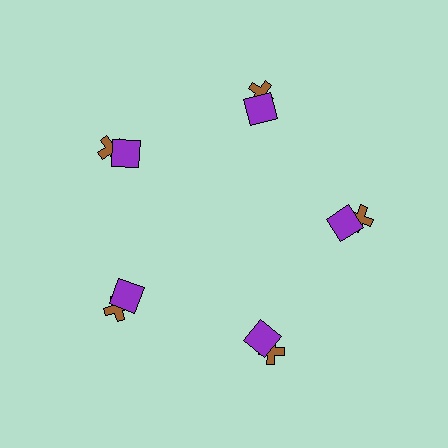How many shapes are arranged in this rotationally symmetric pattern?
There are 10 shapes, arranged in 5 groups of 2.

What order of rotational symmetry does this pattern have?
This pattern has 5-fold rotational symmetry.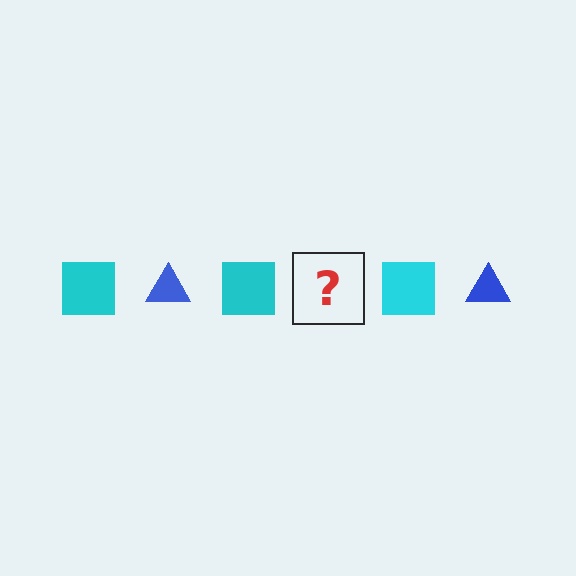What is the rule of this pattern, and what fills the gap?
The rule is that the pattern alternates between cyan square and blue triangle. The gap should be filled with a blue triangle.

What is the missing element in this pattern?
The missing element is a blue triangle.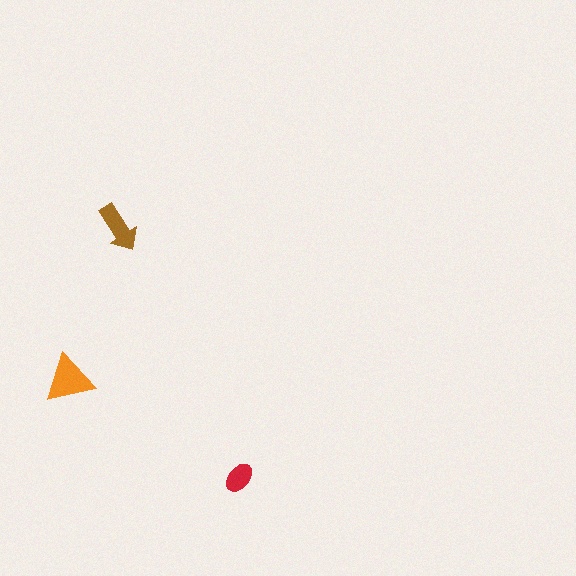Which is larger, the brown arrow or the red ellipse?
The brown arrow.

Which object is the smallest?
The red ellipse.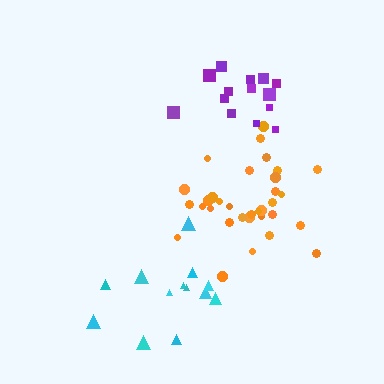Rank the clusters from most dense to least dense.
orange, purple, cyan.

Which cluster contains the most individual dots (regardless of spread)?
Orange (33).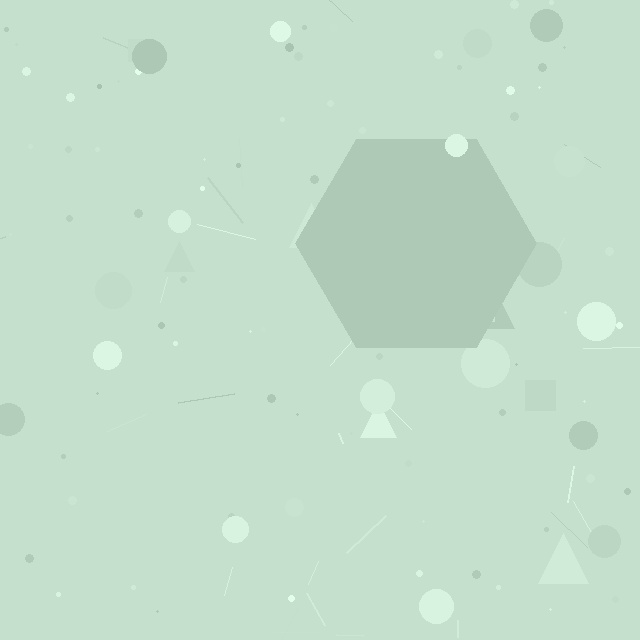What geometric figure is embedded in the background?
A hexagon is embedded in the background.